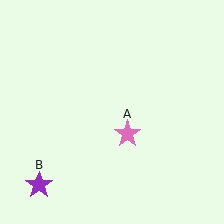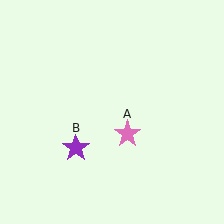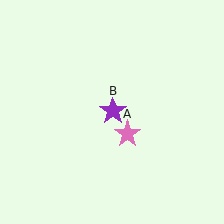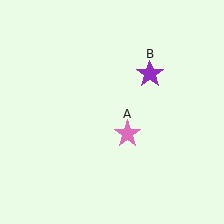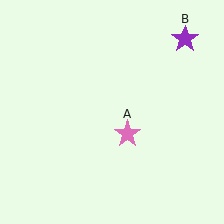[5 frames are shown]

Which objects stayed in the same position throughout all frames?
Pink star (object A) remained stationary.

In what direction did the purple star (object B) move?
The purple star (object B) moved up and to the right.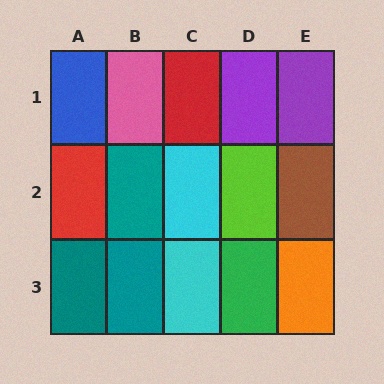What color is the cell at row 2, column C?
Cyan.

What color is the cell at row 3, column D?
Green.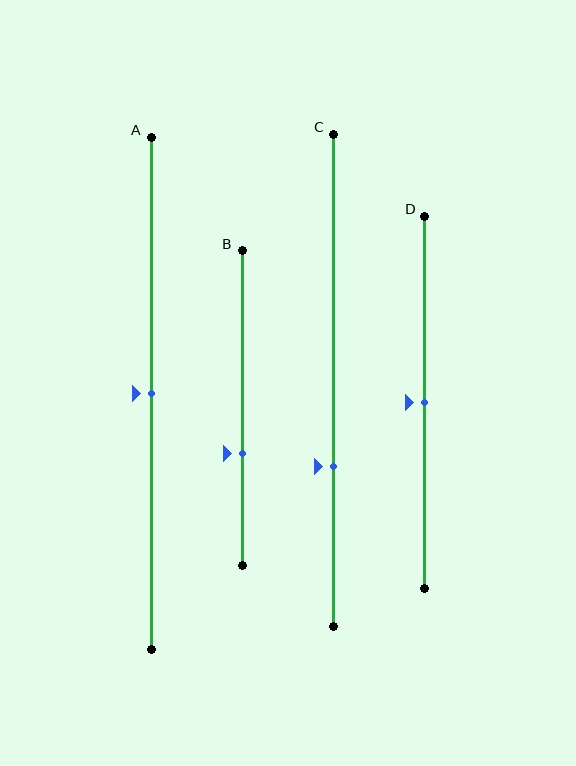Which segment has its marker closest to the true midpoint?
Segment A has its marker closest to the true midpoint.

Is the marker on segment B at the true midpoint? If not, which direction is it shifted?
No, the marker on segment B is shifted downward by about 14% of the segment length.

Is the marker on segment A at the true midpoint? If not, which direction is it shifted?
Yes, the marker on segment A is at the true midpoint.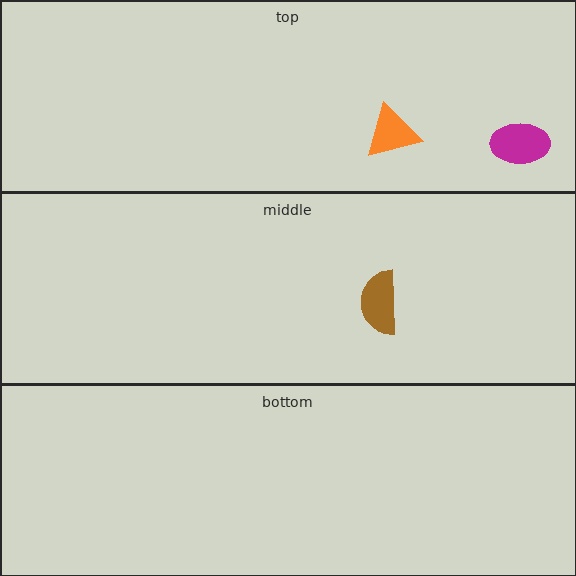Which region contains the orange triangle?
The top region.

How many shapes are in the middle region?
1.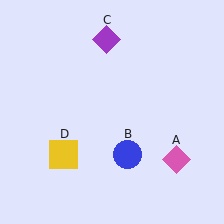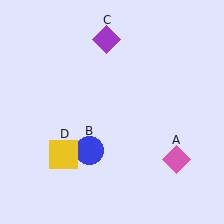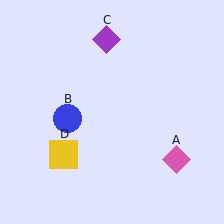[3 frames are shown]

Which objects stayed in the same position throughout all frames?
Pink diamond (object A) and purple diamond (object C) and yellow square (object D) remained stationary.